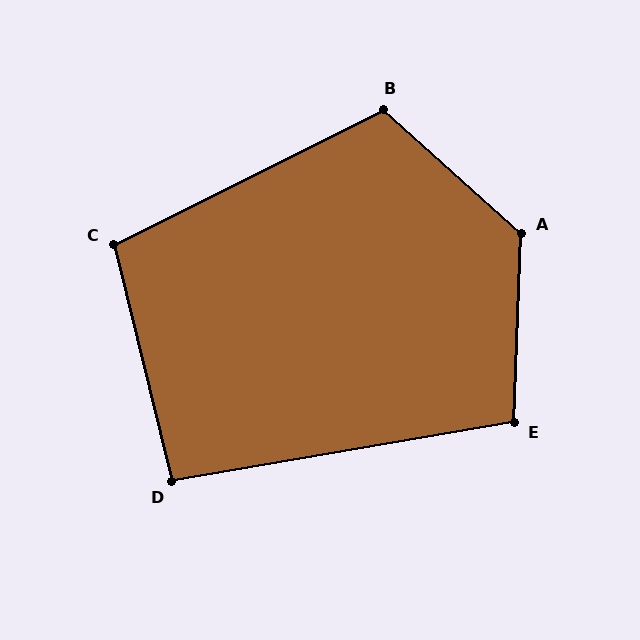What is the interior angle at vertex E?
Approximately 102 degrees (obtuse).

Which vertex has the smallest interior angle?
D, at approximately 94 degrees.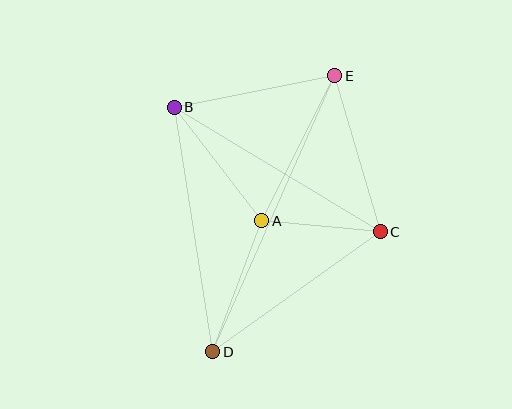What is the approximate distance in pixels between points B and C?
The distance between B and C is approximately 240 pixels.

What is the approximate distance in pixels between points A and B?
The distance between A and B is approximately 143 pixels.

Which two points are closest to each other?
Points A and C are closest to each other.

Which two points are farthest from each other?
Points D and E are farthest from each other.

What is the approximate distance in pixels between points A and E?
The distance between A and E is approximately 162 pixels.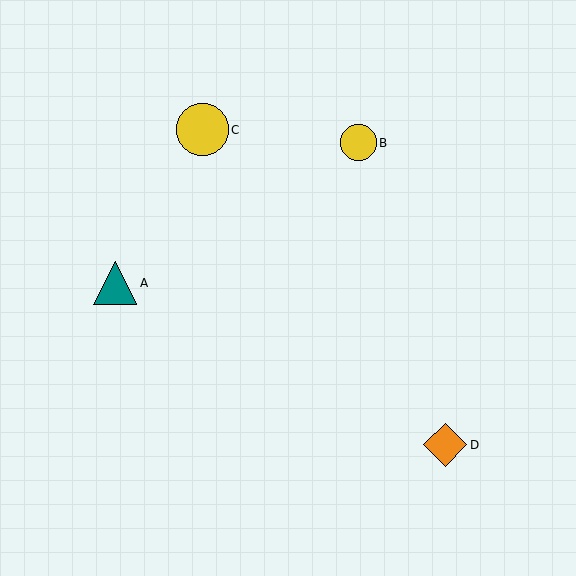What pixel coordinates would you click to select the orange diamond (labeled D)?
Click at (445, 445) to select the orange diamond D.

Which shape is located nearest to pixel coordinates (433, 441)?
The orange diamond (labeled D) at (445, 445) is nearest to that location.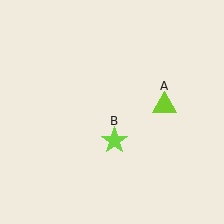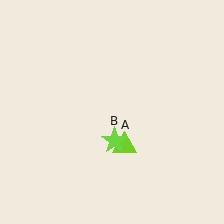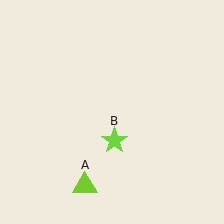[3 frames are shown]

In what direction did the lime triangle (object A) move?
The lime triangle (object A) moved down and to the left.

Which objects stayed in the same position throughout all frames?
Lime star (object B) remained stationary.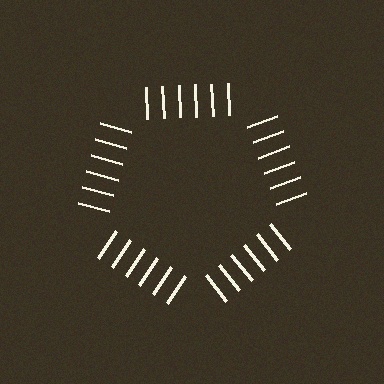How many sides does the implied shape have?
5 sides — the line-ends trace a pentagon.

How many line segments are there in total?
30 — 6 along each of the 5 edges.